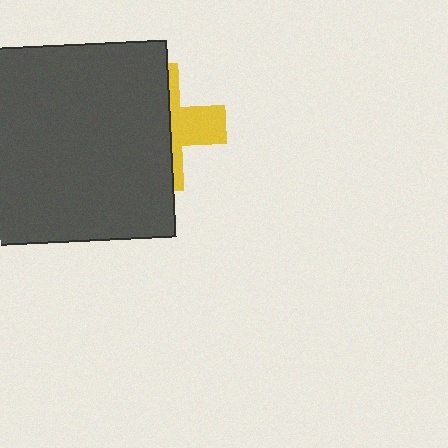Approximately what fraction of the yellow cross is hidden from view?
Roughly 63% of the yellow cross is hidden behind the dark gray rectangle.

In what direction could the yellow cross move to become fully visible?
The yellow cross could move right. That would shift it out from behind the dark gray rectangle entirely.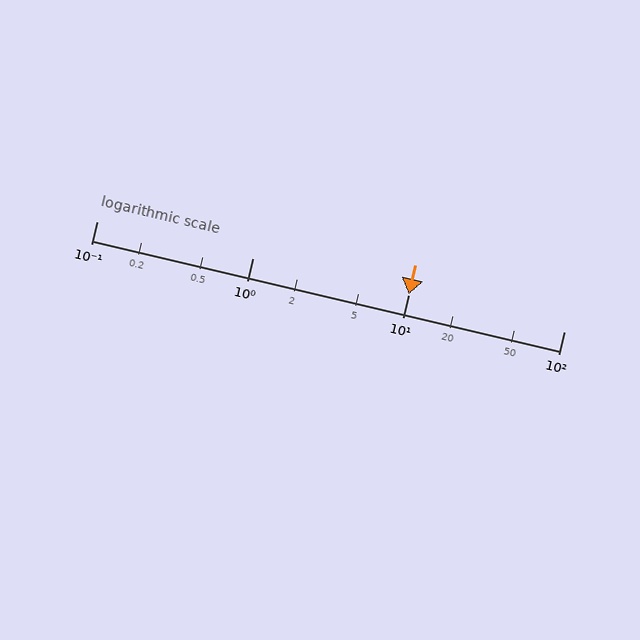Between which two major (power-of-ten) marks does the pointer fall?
The pointer is between 10 and 100.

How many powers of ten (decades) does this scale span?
The scale spans 3 decades, from 0.1 to 100.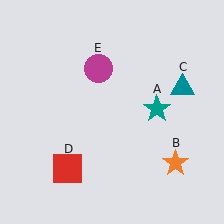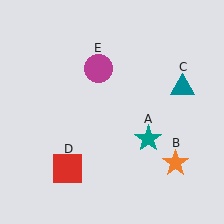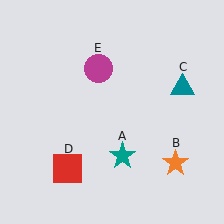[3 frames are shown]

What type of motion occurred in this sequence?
The teal star (object A) rotated clockwise around the center of the scene.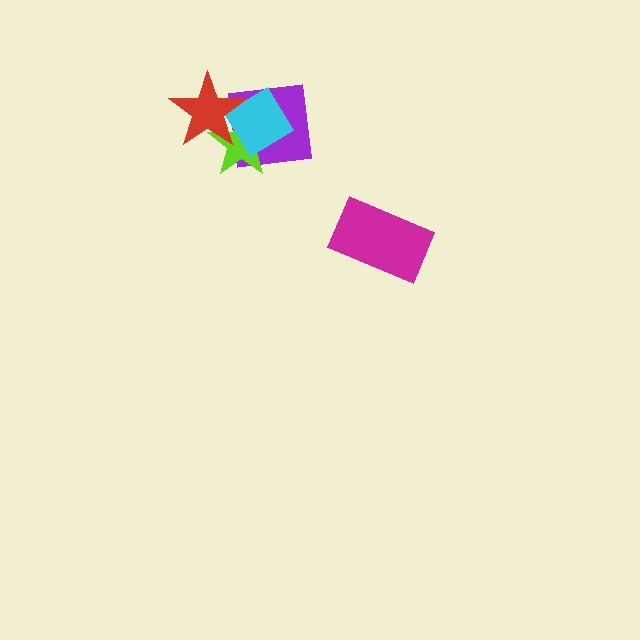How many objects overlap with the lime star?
3 objects overlap with the lime star.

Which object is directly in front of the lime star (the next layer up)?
The cyan diamond is directly in front of the lime star.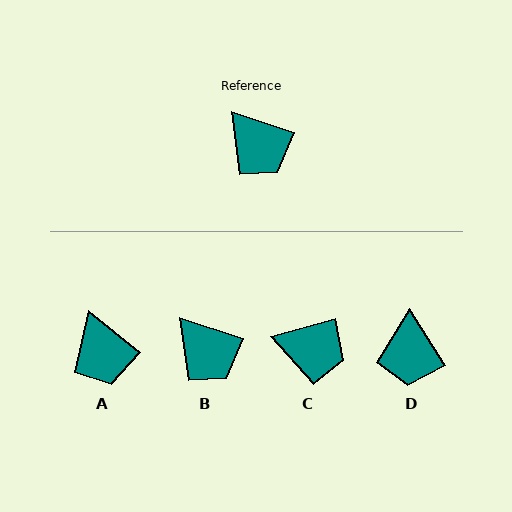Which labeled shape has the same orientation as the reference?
B.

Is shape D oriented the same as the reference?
No, it is off by about 39 degrees.